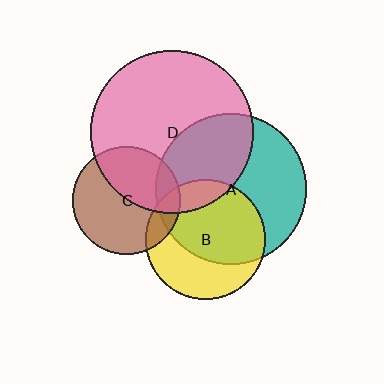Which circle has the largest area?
Circle D (pink).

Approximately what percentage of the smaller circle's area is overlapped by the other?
Approximately 40%.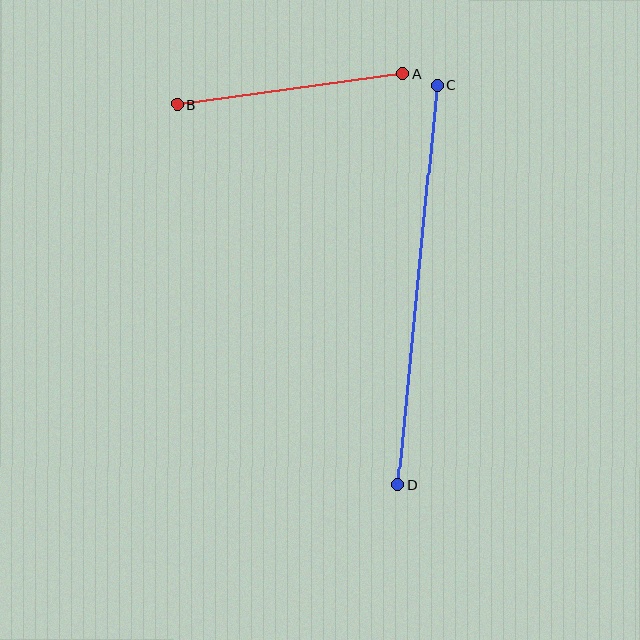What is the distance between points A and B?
The distance is approximately 228 pixels.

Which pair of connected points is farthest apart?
Points C and D are farthest apart.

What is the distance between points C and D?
The distance is approximately 401 pixels.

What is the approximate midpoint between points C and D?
The midpoint is at approximately (417, 286) pixels.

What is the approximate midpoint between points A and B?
The midpoint is at approximately (290, 89) pixels.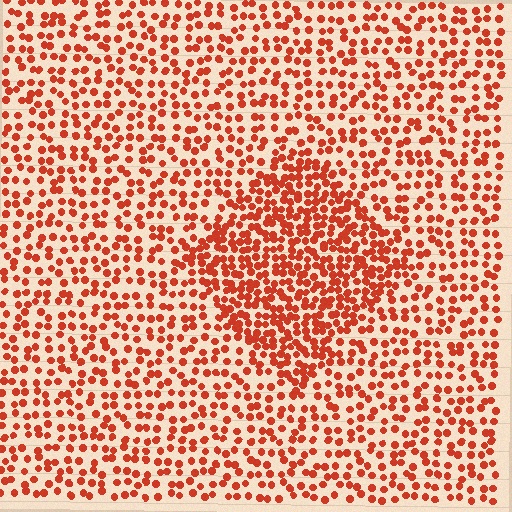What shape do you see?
I see a diamond.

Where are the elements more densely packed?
The elements are more densely packed inside the diamond boundary.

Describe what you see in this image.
The image contains small red elements arranged at two different densities. A diamond-shaped region is visible where the elements are more densely packed than the surrounding area.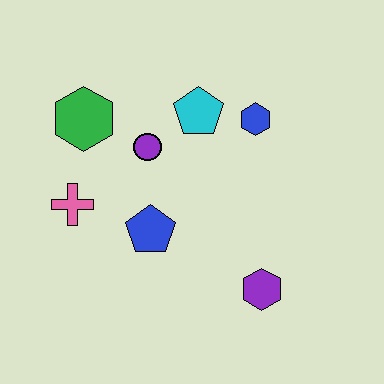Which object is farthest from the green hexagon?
The purple hexagon is farthest from the green hexagon.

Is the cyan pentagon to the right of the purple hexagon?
No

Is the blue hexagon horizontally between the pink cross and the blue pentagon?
No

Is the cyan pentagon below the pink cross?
No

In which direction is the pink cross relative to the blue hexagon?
The pink cross is to the left of the blue hexagon.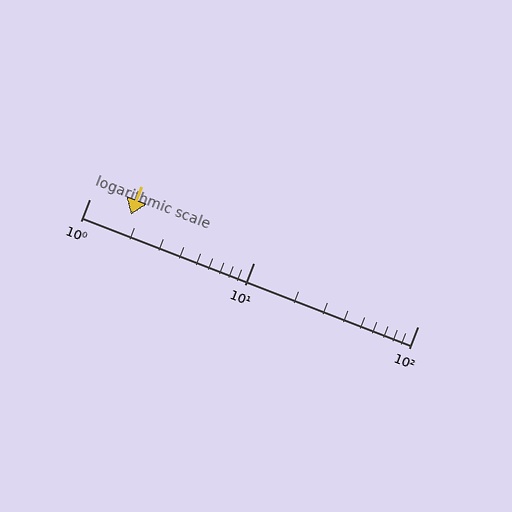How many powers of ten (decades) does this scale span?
The scale spans 2 decades, from 1 to 100.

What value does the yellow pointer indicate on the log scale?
The pointer indicates approximately 1.8.